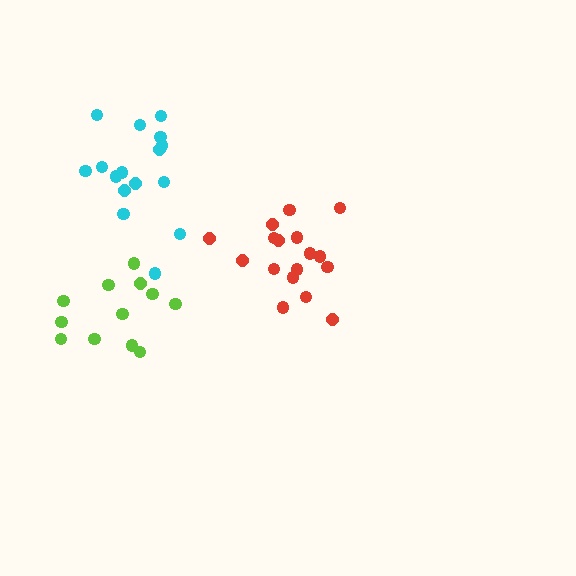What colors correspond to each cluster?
The clusters are colored: red, cyan, lime.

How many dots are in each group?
Group 1: 17 dots, Group 2: 16 dots, Group 3: 12 dots (45 total).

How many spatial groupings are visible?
There are 3 spatial groupings.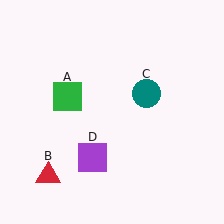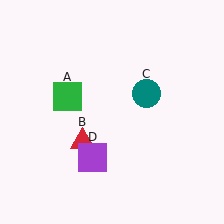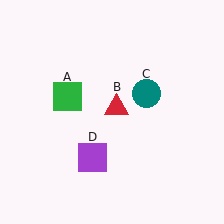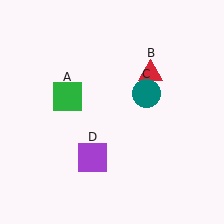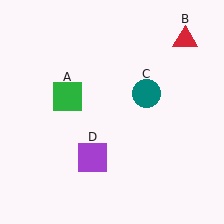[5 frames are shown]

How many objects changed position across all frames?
1 object changed position: red triangle (object B).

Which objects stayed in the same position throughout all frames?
Green square (object A) and teal circle (object C) and purple square (object D) remained stationary.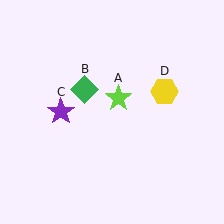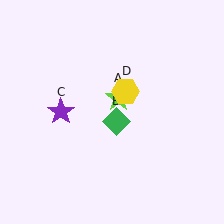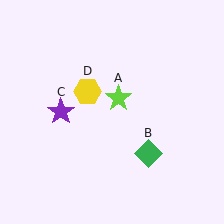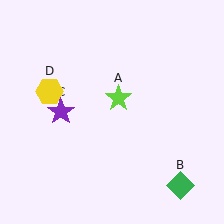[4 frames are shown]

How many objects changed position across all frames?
2 objects changed position: green diamond (object B), yellow hexagon (object D).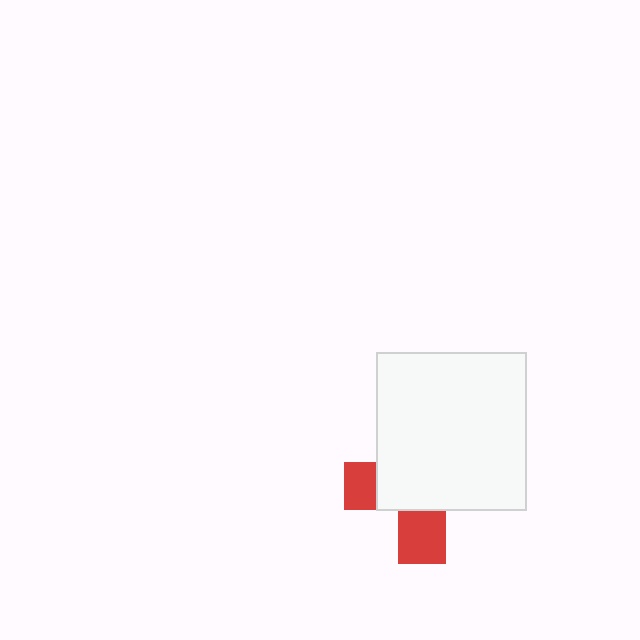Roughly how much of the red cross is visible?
A small part of it is visible (roughly 32%).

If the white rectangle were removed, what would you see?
You would see the complete red cross.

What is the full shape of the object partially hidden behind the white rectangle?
The partially hidden object is a red cross.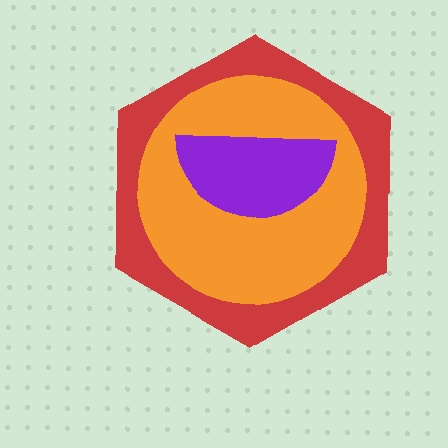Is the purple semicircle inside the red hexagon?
Yes.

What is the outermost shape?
The red hexagon.